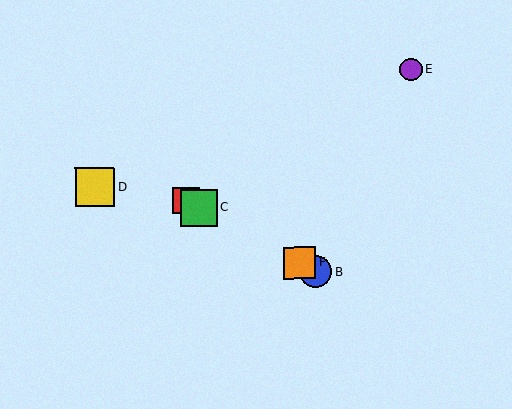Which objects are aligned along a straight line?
Objects A, B, C, F are aligned along a straight line.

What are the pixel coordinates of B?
Object B is at (316, 272).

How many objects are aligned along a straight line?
4 objects (A, B, C, F) are aligned along a straight line.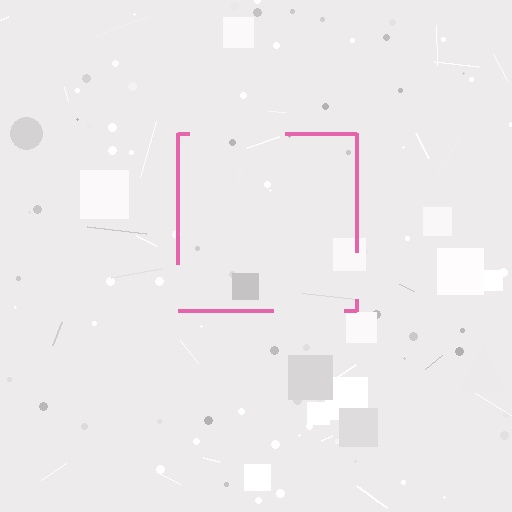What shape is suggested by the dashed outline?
The dashed outline suggests a square.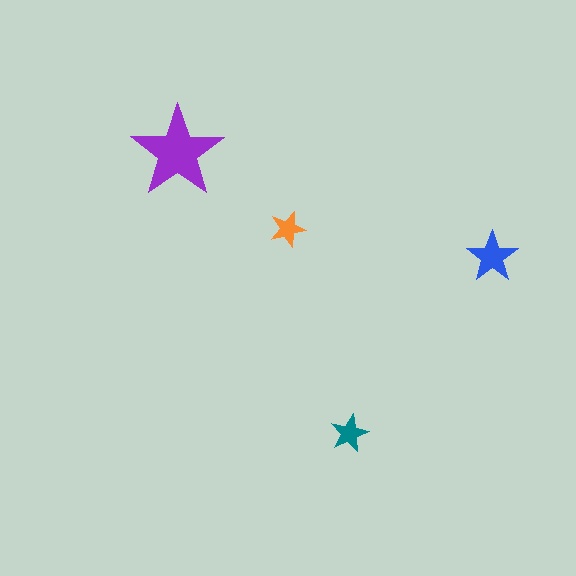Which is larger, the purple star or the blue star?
The purple one.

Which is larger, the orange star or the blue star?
The blue one.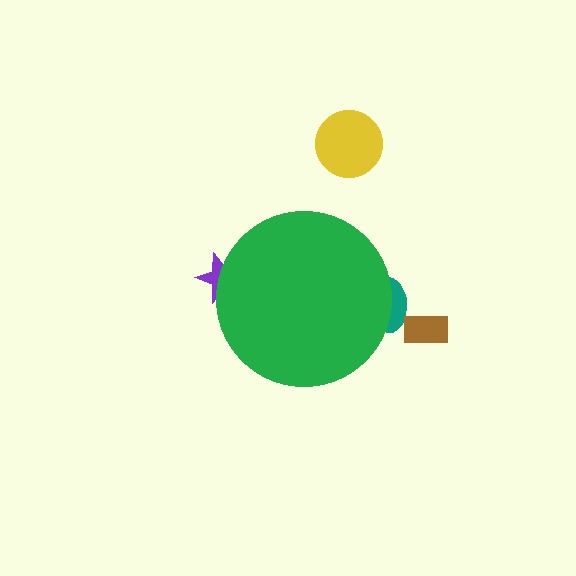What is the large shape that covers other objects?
A green circle.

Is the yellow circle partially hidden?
No, the yellow circle is fully visible.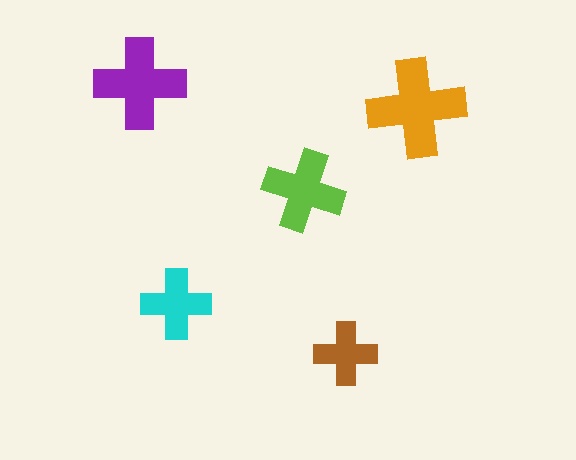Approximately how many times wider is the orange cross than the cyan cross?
About 1.5 times wider.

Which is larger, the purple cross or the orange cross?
The orange one.